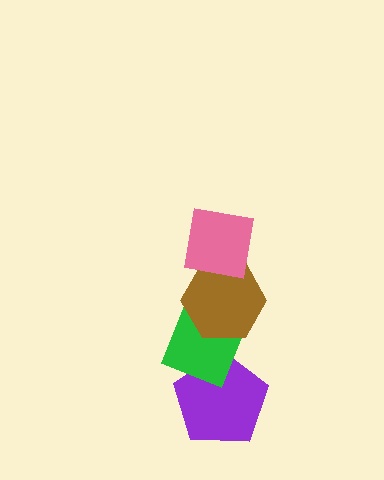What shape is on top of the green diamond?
The brown hexagon is on top of the green diamond.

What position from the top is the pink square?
The pink square is 1st from the top.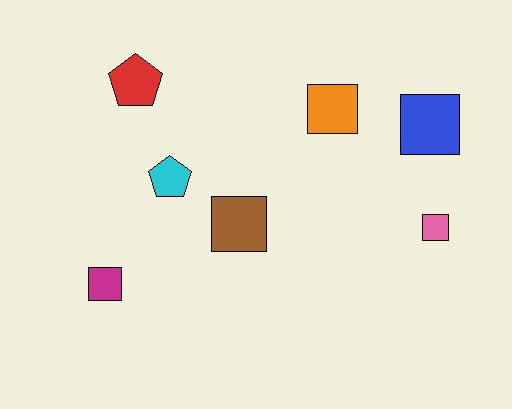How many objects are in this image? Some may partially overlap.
There are 7 objects.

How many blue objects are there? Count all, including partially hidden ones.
There is 1 blue object.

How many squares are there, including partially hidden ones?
There are 5 squares.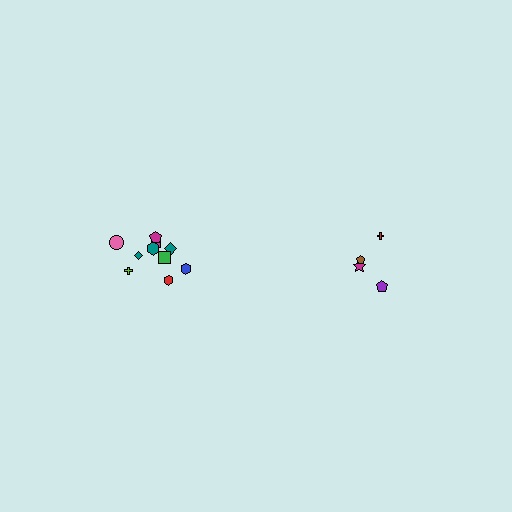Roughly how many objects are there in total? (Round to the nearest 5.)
Roughly 15 objects in total.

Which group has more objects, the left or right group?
The left group.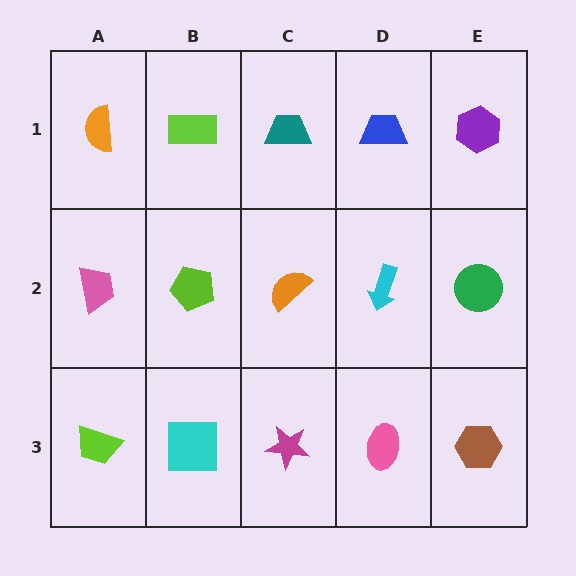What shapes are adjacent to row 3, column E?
A green circle (row 2, column E), a pink ellipse (row 3, column D).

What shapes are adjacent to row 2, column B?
A lime rectangle (row 1, column B), a cyan square (row 3, column B), a pink trapezoid (row 2, column A), an orange semicircle (row 2, column C).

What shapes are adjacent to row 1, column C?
An orange semicircle (row 2, column C), a lime rectangle (row 1, column B), a blue trapezoid (row 1, column D).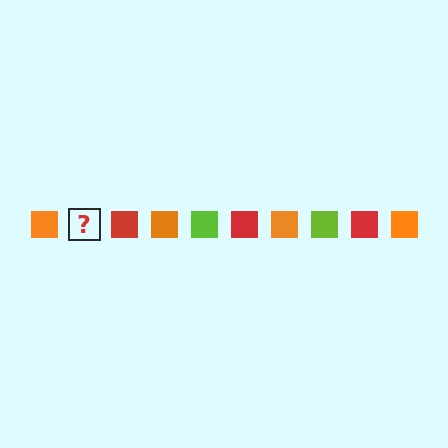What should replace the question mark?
The question mark should be replaced with a lime square.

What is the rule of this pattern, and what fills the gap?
The rule is that the pattern cycles through orange, lime, red squares. The gap should be filled with a lime square.